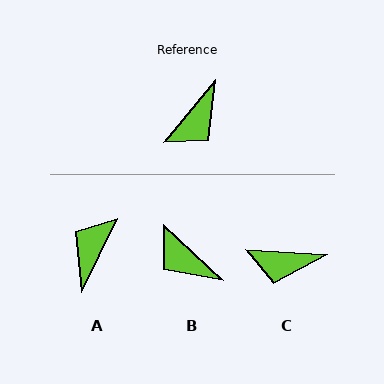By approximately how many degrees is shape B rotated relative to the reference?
Approximately 93 degrees clockwise.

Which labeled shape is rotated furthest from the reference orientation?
A, about 167 degrees away.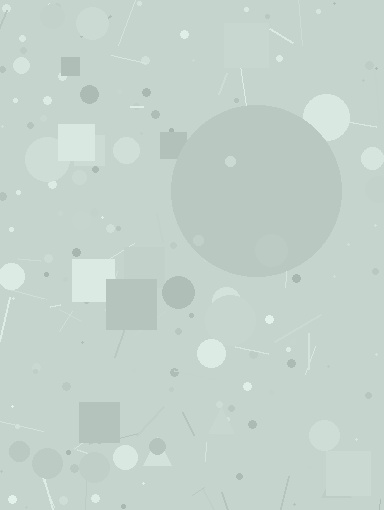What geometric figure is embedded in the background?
A circle is embedded in the background.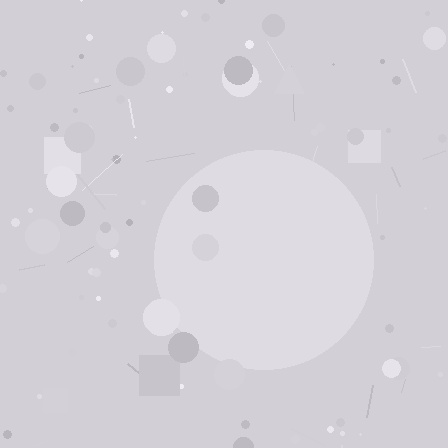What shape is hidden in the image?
A circle is hidden in the image.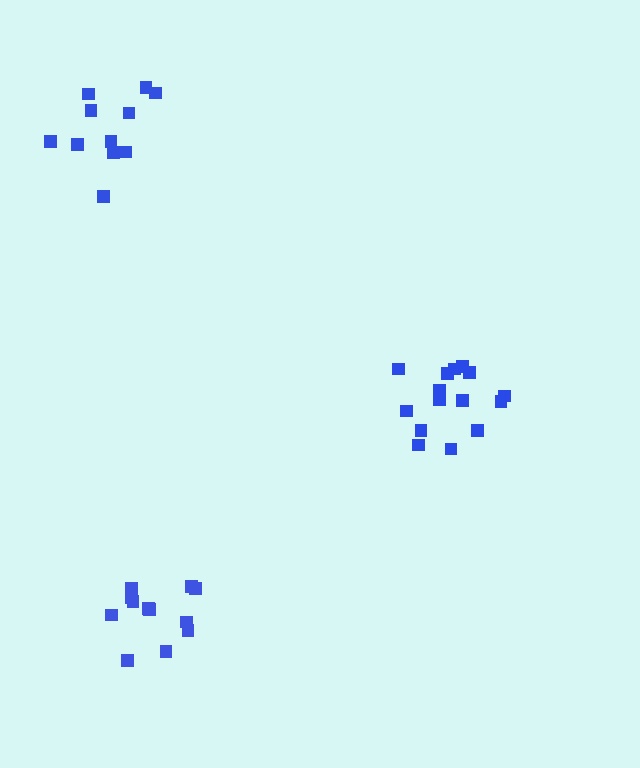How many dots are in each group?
Group 1: 15 dots, Group 2: 12 dots, Group 3: 11 dots (38 total).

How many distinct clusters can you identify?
There are 3 distinct clusters.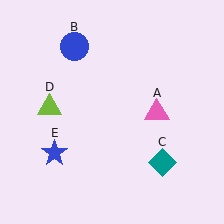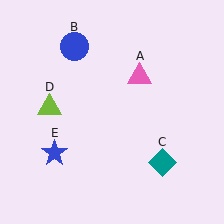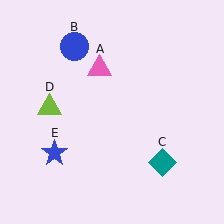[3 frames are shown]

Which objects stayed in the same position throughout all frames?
Blue circle (object B) and teal diamond (object C) and lime triangle (object D) and blue star (object E) remained stationary.